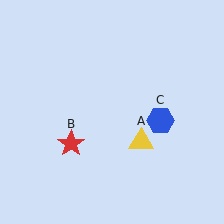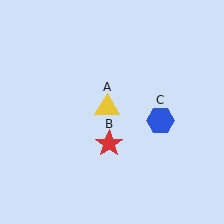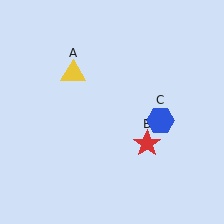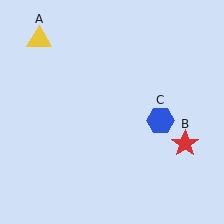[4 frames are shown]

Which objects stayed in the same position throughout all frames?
Blue hexagon (object C) remained stationary.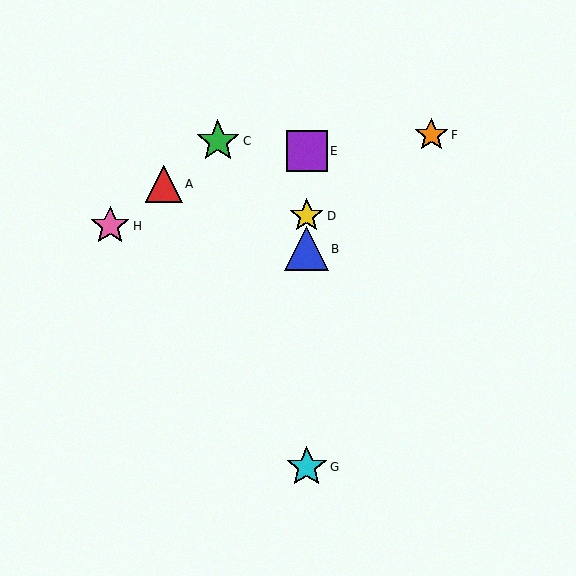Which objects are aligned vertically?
Objects B, D, E, G are aligned vertically.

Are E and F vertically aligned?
No, E is at x≈307 and F is at x≈431.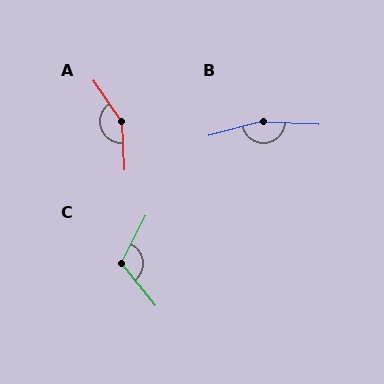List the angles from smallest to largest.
C (114°), A (149°), B (162°).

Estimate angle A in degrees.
Approximately 149 degrees.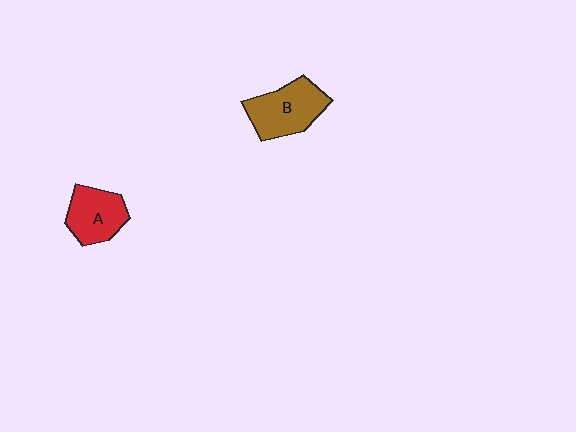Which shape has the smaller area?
Shape A (red).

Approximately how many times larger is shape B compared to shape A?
Approximately 1.2 times.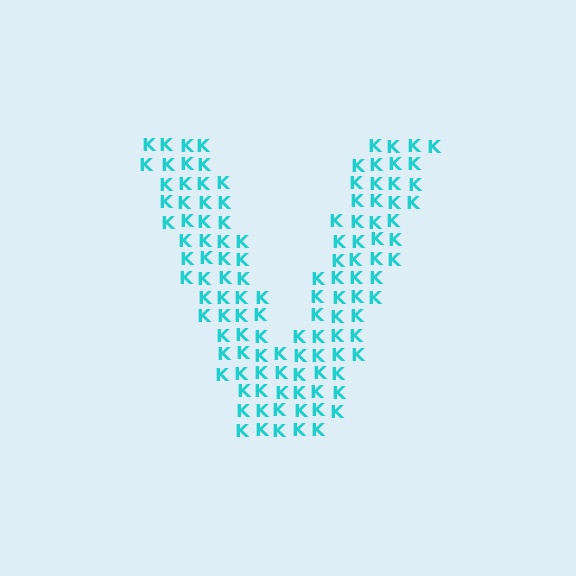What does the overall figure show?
The overall figure shows the letter V.